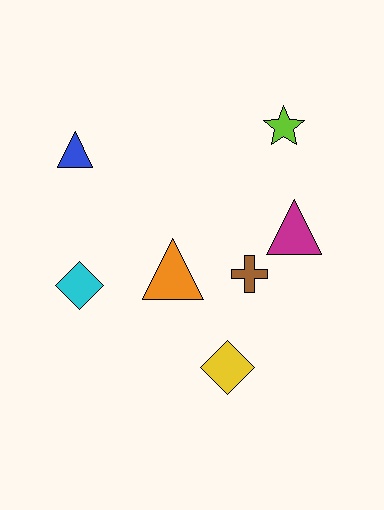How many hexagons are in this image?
There are no hexagons.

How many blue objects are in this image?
There is 1 blue object.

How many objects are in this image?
There are 7 objects.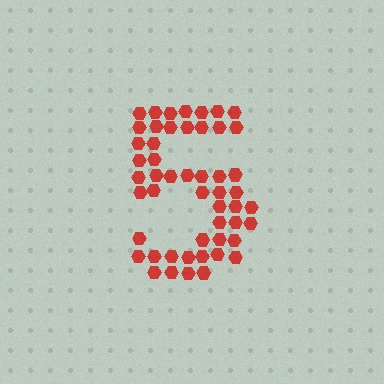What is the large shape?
The large shape is the digit 5.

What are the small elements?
The small elements are hexagons.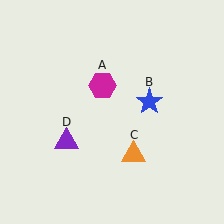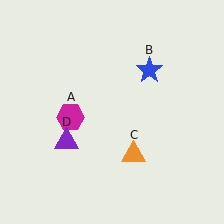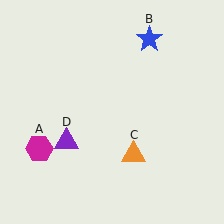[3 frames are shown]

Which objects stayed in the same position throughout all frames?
Orange triangle (object C) and purple triangle (object D) remained stationary.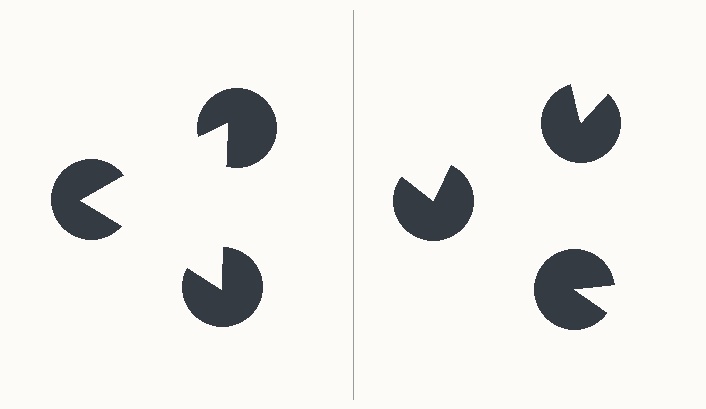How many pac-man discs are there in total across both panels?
6 — 3 on each side.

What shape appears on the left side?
An illusory triangle.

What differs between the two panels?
The pac-man discs are positioned identically on both sides; only the wedge orientations differ. On the left they align to a triangle; on the right they are misaligned.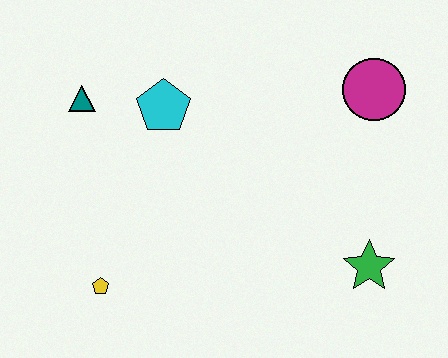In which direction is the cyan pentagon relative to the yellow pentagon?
The cyan pentagon is above the yellow pentagon.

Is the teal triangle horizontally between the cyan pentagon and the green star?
No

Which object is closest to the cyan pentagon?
The teal triangle is closest to the cyan pentagon.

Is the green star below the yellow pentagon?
No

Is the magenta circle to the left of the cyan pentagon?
No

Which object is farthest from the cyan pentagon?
The green star is farthest from the cyan pentagon.